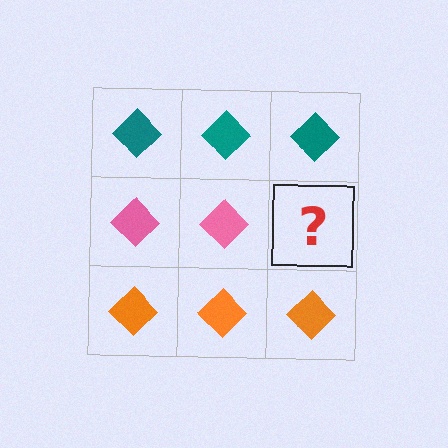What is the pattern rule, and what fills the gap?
The rule is that each row has a consistent color. The gap should be filled with a pink diamond.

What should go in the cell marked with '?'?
The missing cell should contain a pink diamond.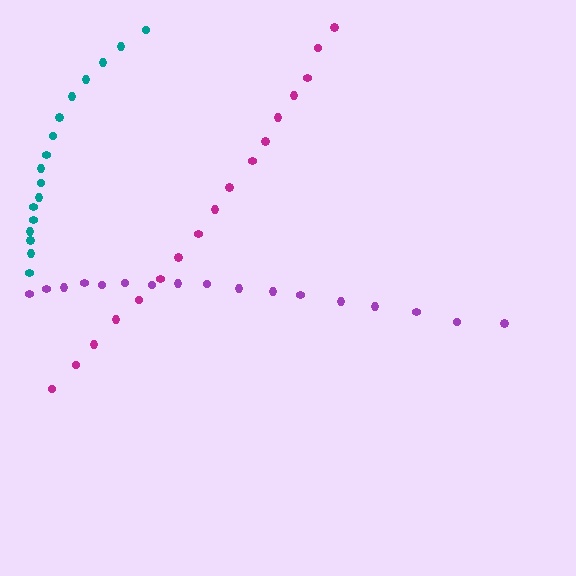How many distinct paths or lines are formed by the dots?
There are 3 distinct paths.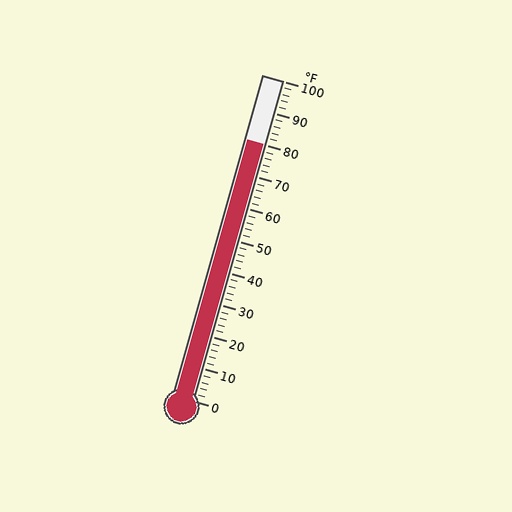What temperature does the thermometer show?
The thermometer shows approximately 80°F.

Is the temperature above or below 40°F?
The temperature is above 40°F.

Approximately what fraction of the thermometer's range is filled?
The thermometer is filled to approximately 80% of its range.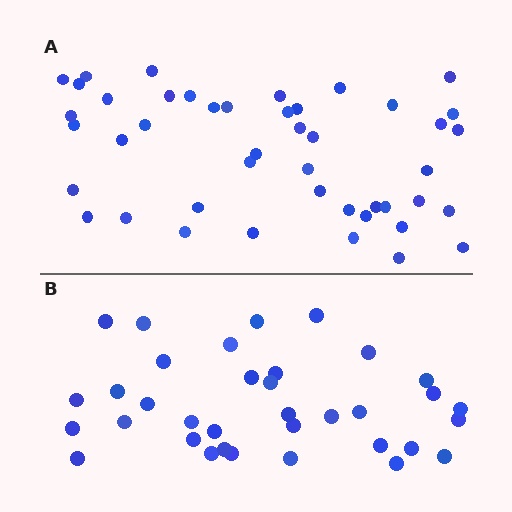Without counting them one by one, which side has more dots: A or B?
Region A (the top region) has more dots.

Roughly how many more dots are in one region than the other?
Region A has roughly 10 or so more dots than region B.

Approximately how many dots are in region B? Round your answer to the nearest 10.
About 40 dots. (The exact count is 35, which rounds to 40.)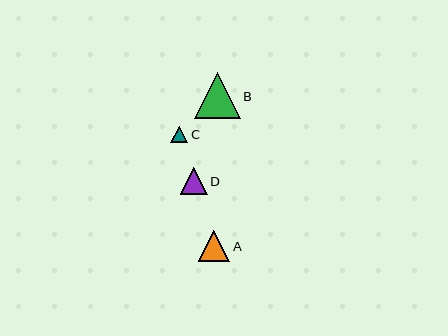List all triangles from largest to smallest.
From largest to smallest: B, A, D, C.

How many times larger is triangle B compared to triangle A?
Triangle B is approximately 1.5 times the size of triangle A.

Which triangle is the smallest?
Triangle C is the smallest with a size of approximately 17 pixels.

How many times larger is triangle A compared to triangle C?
Triangle A is approximately 1.9 times the size of triangle C.